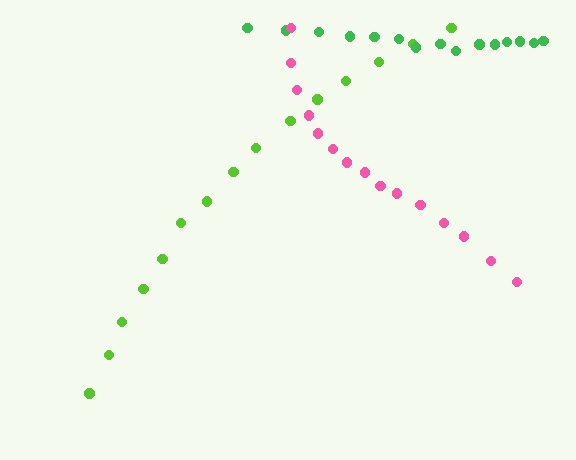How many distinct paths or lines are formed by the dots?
There are 3 distinct paths.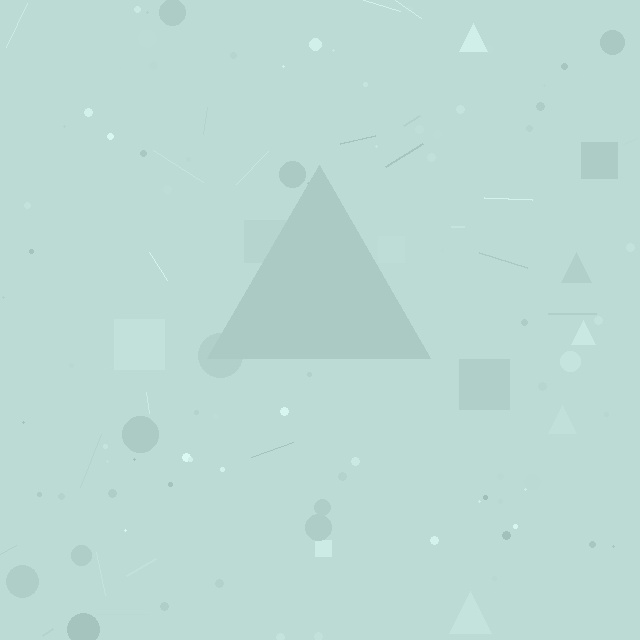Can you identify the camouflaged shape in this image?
The camouflaged shape is a triangle.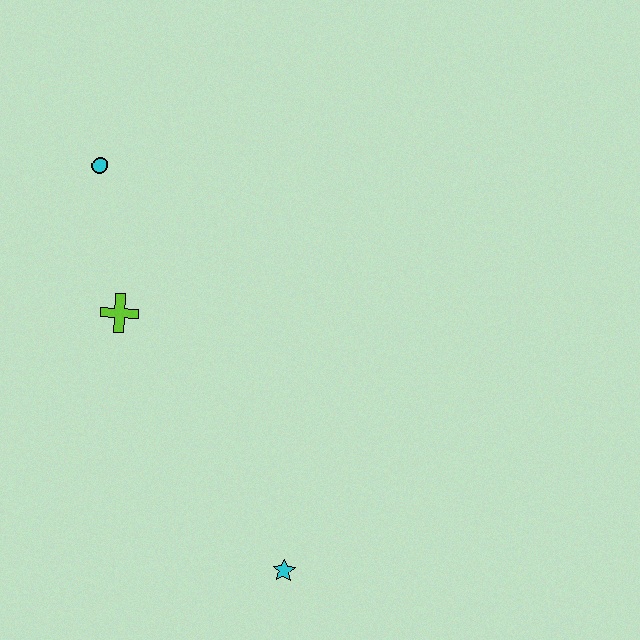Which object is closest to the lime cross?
The cyan circle is closest to the lime cross.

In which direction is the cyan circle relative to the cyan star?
The cyan circle is above the cyan star.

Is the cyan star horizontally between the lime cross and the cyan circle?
No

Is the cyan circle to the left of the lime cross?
Yes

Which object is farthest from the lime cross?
The cyan star is farthest from the lime cross.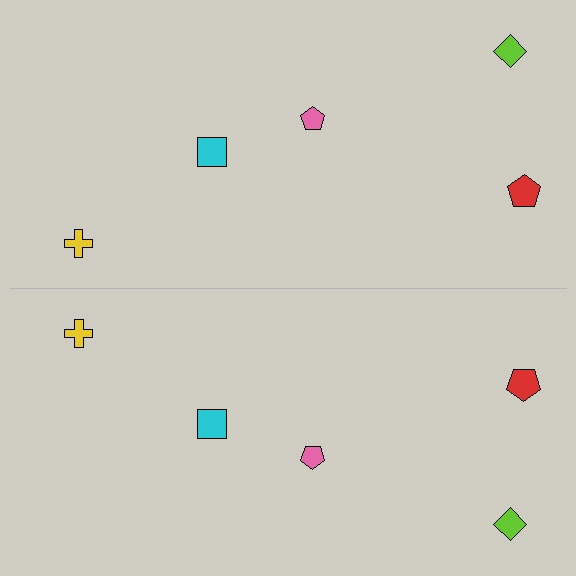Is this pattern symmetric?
Yes, this pattern has bilateral (reflection) symmetry.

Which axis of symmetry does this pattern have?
The pattern has a horizontal axis of symmetry running through the center of the image.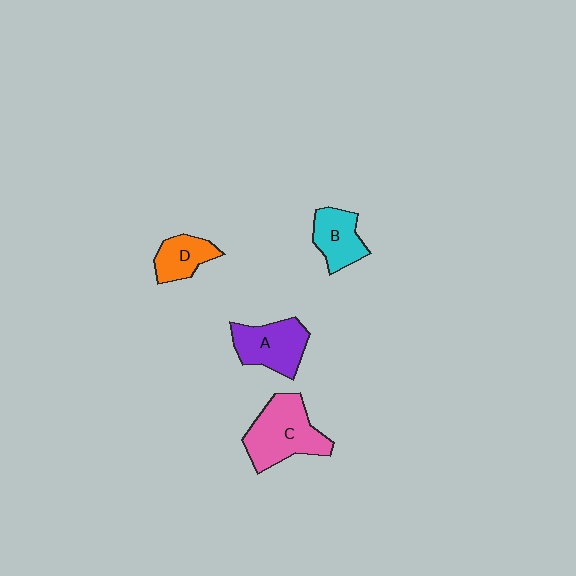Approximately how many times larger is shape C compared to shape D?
Approximately 1.9 times.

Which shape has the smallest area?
Shape D (orange).